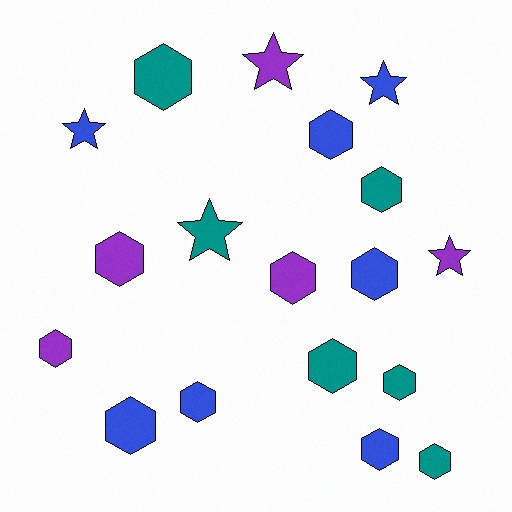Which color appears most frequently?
Blue, with 7 objects.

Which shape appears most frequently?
Hexagon, with 13 objects.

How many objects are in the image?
There are 18 objects.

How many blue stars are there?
There are 2 blue stars.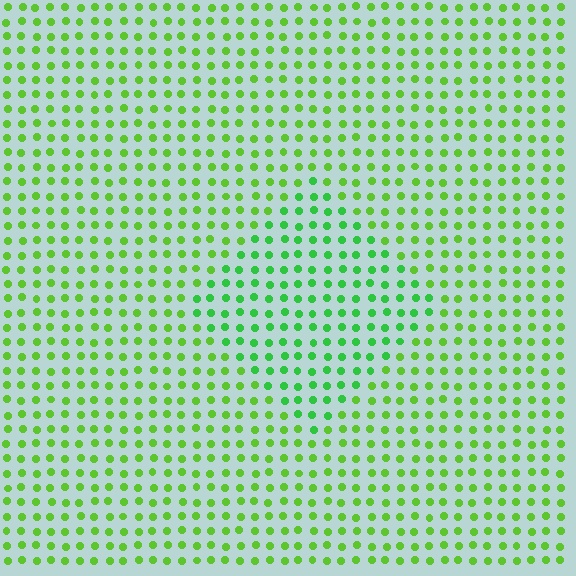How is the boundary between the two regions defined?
The boundary is defined purely by a slight shift in hue (about 25 degrees). Spacing, size, and orientation are identical on both sides.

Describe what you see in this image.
The image is filled with small lime elements in a uniform arrangement. A diamond-shaped region is visible where the elements are tinted to a slightly different hue, forming a subtle color boundary.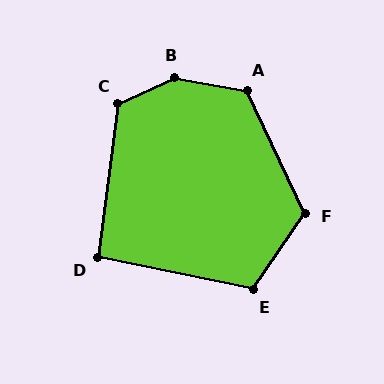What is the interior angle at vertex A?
Approximately 125 degrees (obtuse).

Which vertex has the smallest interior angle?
D, at approximately 94 degrees.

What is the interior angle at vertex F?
Approximately 120 degrees (obtuse).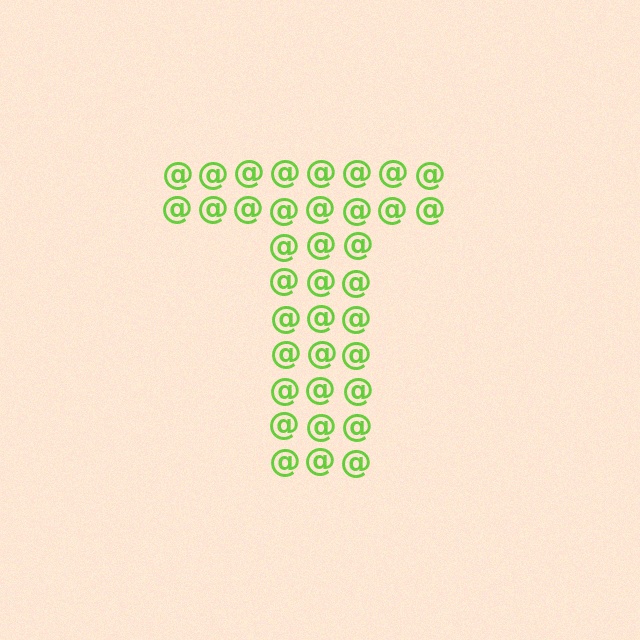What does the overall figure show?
The overall figure shows the letter T.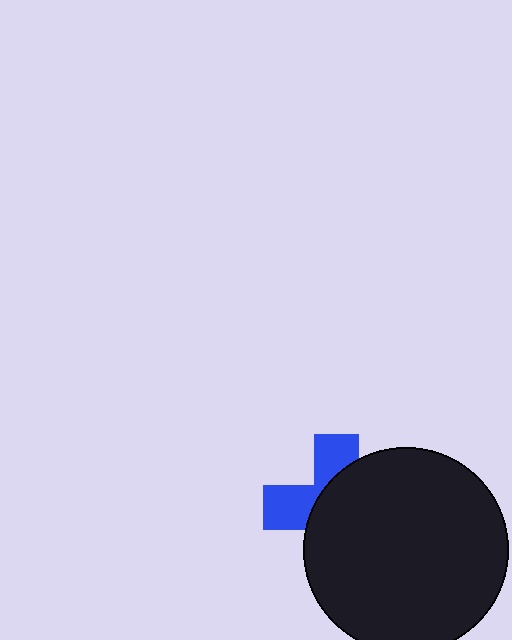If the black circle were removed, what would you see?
You would see the complete blue cross.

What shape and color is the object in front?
The object in front is a black circle.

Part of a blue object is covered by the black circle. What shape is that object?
It is a cross.